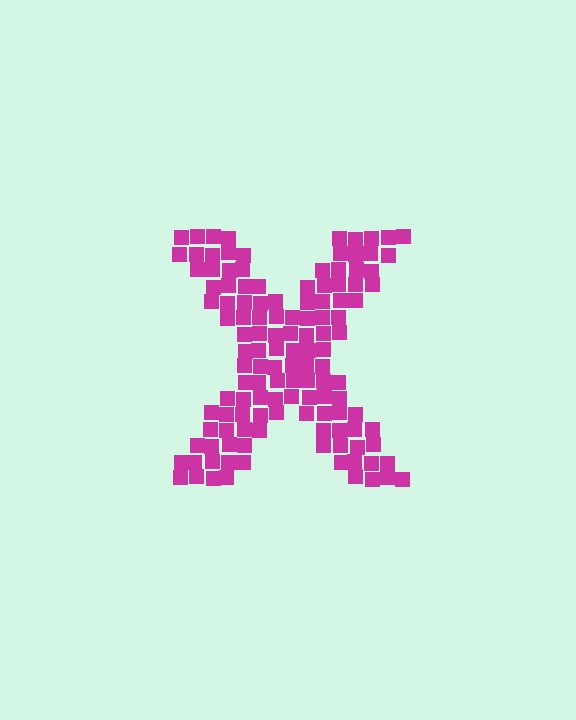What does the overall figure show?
The overall figure shows the letter X.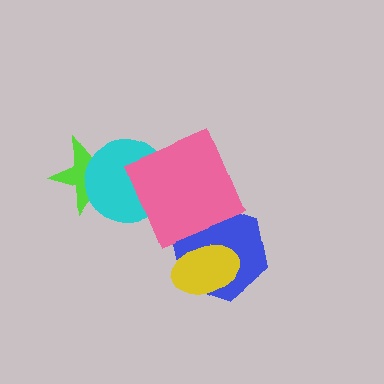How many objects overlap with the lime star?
1 object overlaps with the lime star.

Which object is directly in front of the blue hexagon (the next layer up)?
The yellow ellipse is directly in front of the blue hexagon.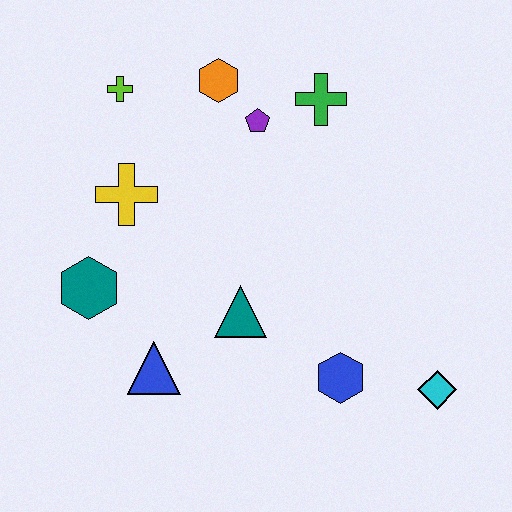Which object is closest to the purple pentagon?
The orange hexagon is closest to the purple pentagon.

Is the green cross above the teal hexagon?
Yes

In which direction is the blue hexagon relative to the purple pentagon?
The blue hexagon is below the purple pentagon.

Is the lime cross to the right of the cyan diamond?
No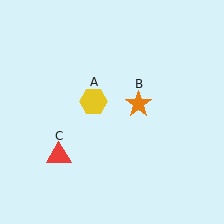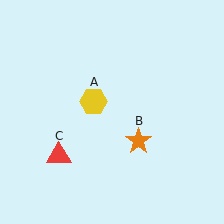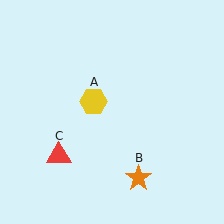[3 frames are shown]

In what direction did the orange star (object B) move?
The orange star (object B) moved down.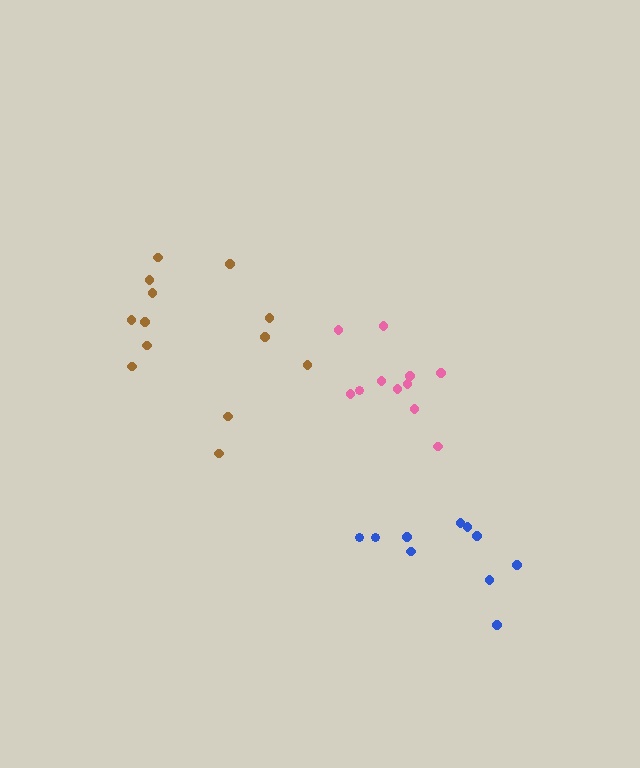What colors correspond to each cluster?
The clusters are colored: brown, blue, pink.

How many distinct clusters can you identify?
There are 3 distinct clusters.